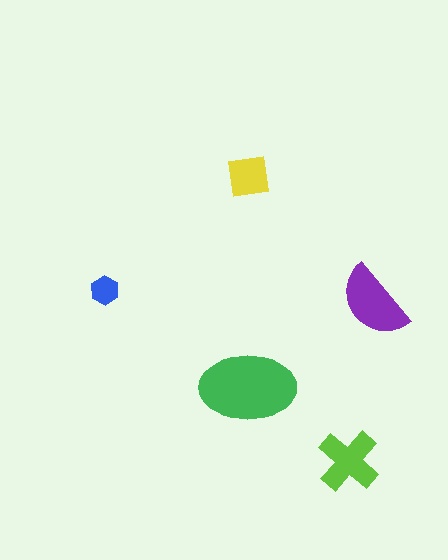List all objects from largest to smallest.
The green ellipse, the purple semicircle, the lime cross, the yellow square, the blue hexagon.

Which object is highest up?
The yellow square is topmost.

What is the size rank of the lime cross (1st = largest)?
3rd.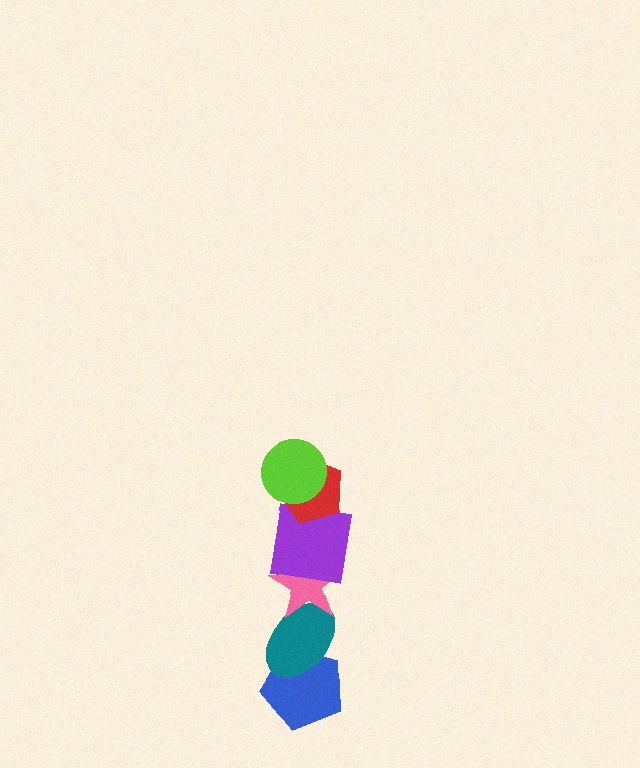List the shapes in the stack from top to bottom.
From top to bottom: the lime circle, the red pentagon, the purple square, the pink star, the teal ellipse, the blue pentagon.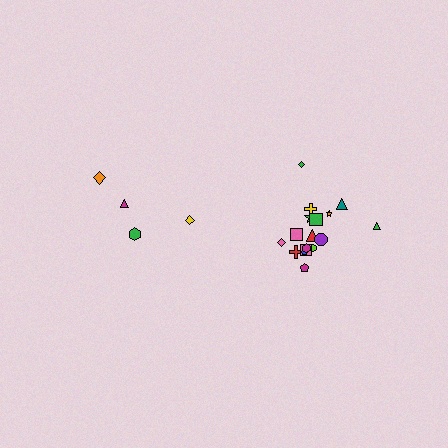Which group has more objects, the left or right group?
The right group.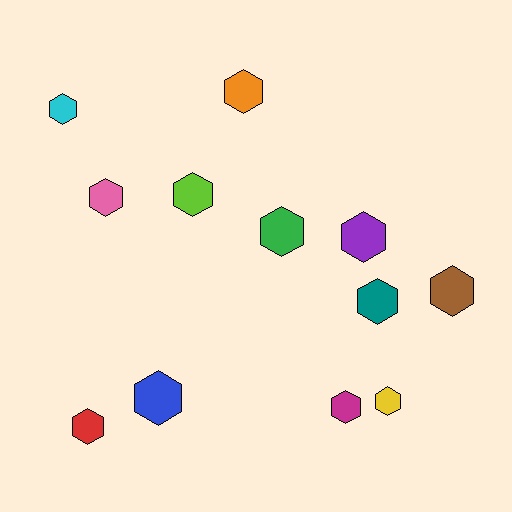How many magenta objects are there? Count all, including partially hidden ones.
There is 1 magenta object.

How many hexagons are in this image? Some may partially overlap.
There are 12 hexagons.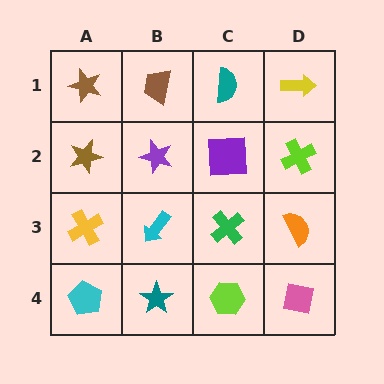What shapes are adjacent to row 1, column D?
A lime cross (row 2, column D), a teal semicircle (row 1, column C).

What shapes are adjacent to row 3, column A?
A brown star (row 2, column A), a cyan pentagon (row 4, column A), a cyan arrow (row 3, column B).